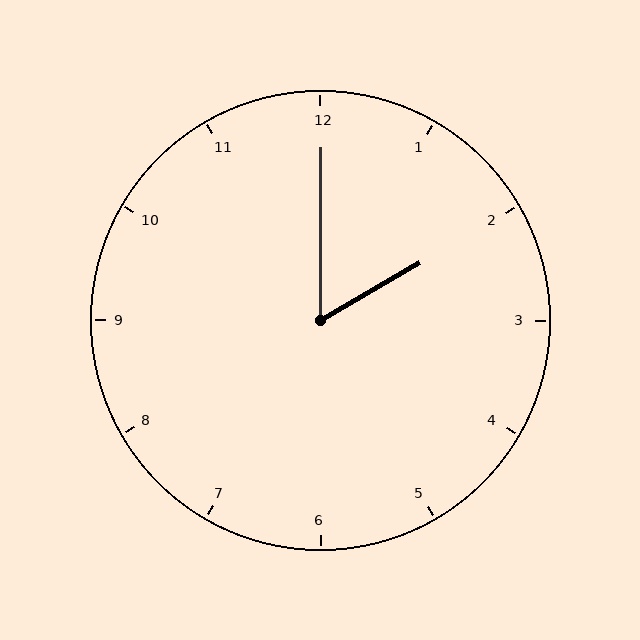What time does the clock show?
2:00.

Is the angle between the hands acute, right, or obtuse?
It is acute.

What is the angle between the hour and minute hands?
Approximately 60 degrees.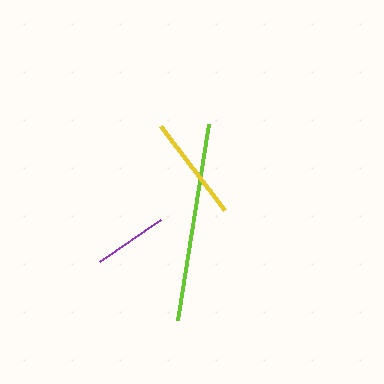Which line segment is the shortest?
The purple line is the shortest at approximately 74 pixels.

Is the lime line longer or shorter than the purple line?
The lime line is longer than the purple line.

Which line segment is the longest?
The lime line is the longest at approximately 199 pixels.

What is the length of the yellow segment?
The yellow segment is approximately 105 pixels long.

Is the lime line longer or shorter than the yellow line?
The lime line is longer than the yellow line.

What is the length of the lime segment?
The lime segment is approximately 199 pixels long.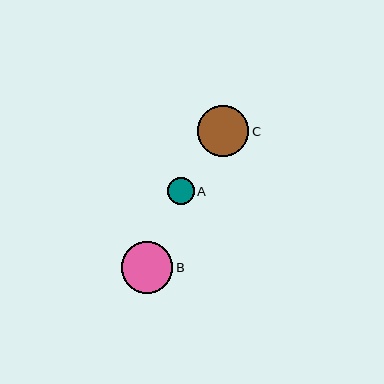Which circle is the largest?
Circle B is the largest with a size of approximately 52 pixels.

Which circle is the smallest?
Circle A is the smallest with a size of approximately 27 pixels.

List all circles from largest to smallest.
From largest to smallest: B, C, A.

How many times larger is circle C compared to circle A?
Circle C is approximately 1.9 times the size of circle A.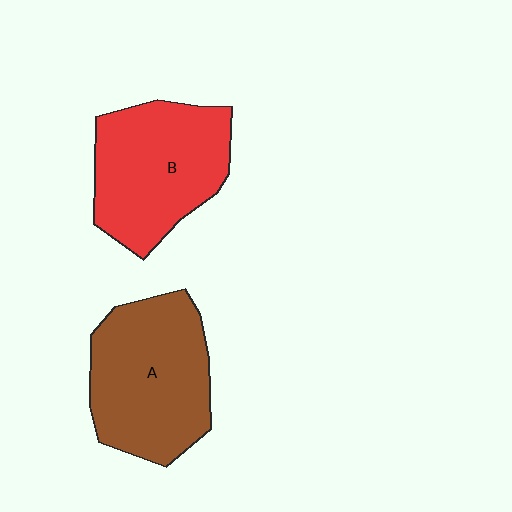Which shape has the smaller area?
Shape B (red).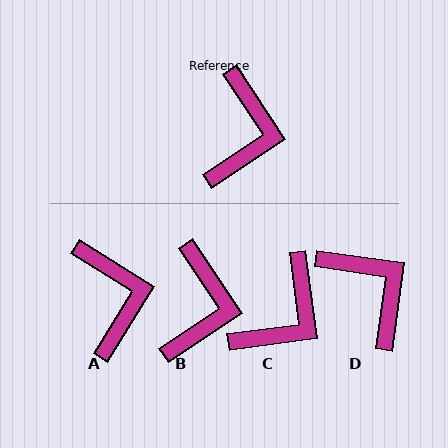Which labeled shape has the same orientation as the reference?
B.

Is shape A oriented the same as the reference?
No, it is off by about 24 degrees.